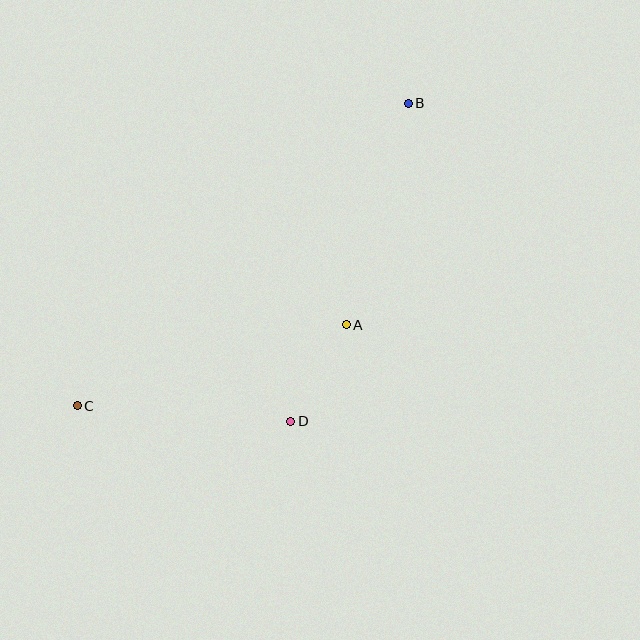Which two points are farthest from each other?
Points B and C are farthest from each other.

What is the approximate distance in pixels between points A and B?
The distance between A and B is approximately 230 pixels.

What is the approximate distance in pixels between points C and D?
The distance between C and D is approximately 214 pixels.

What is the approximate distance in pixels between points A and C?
The distance between A and C is approximately 281 pixels.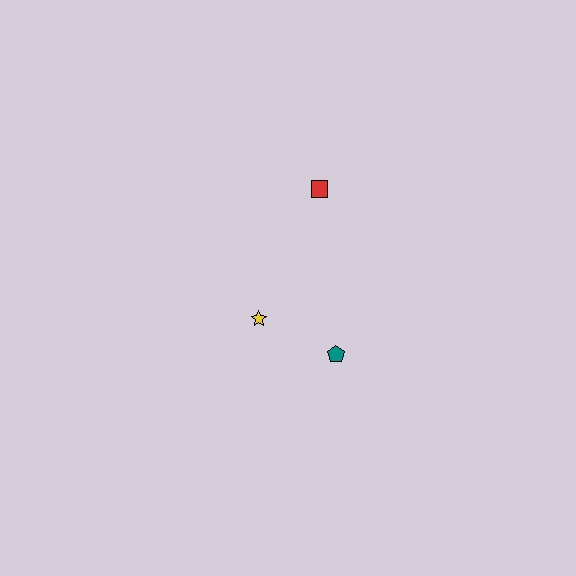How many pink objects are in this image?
There are no pink objects.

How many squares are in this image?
There is 1 square.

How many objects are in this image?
There are 3 objects.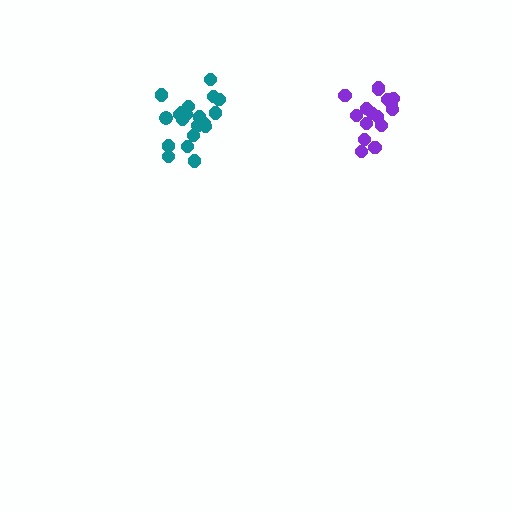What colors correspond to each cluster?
The clusters are colored: purple, teal.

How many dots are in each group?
Group 1: 16 dots, Group 2: 20 dots (36 total).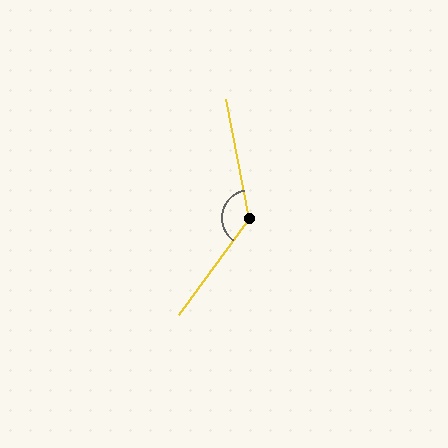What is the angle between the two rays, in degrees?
Approximately 133 degrees.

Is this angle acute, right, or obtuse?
It is obtuse.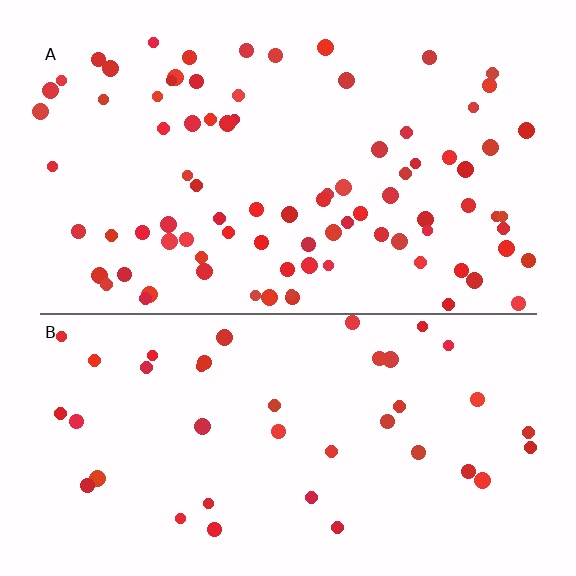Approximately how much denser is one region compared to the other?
Approximately 2.1× — region A over region B.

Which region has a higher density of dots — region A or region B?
A (the top).